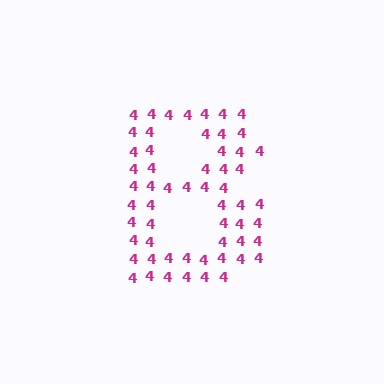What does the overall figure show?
The overall figure shows the letter B.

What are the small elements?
The small elements are digit 4's.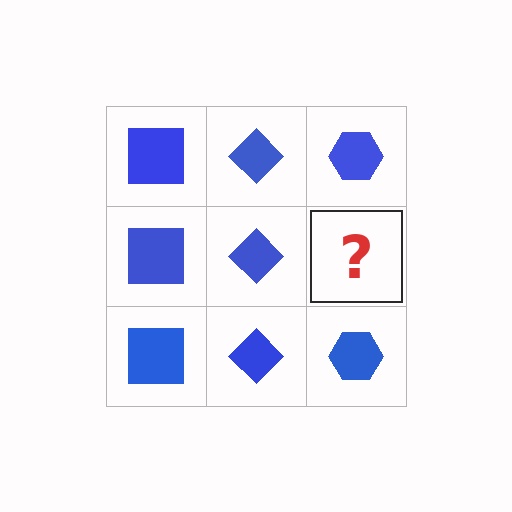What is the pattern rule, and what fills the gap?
The rule is that each column has a consistent shape. The gap should be filled with a blue hexagon.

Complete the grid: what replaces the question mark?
The question mark should be replaced with a blue hexagon.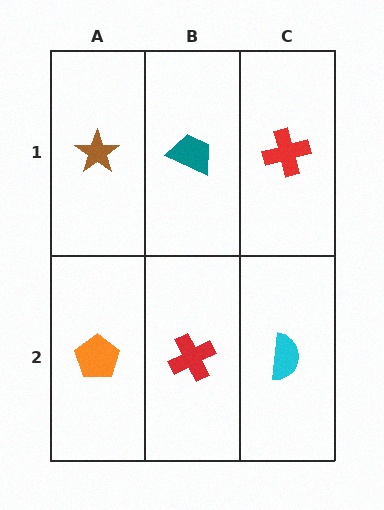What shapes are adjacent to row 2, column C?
A red cross (row 1, column C), a red cross (row 2, column B).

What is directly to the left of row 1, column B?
A brown star.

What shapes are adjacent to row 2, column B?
A teal trapezoid (row 1, column B), an orange pentagon (row 2, column A), a cyan semicircle (row 2, column C).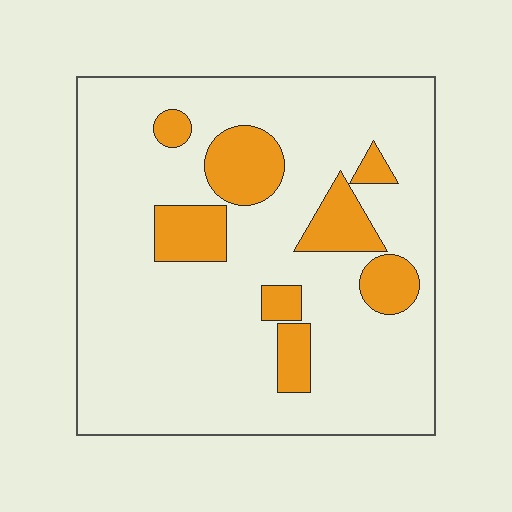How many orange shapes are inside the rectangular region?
8.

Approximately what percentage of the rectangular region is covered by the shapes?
Approximately 15%.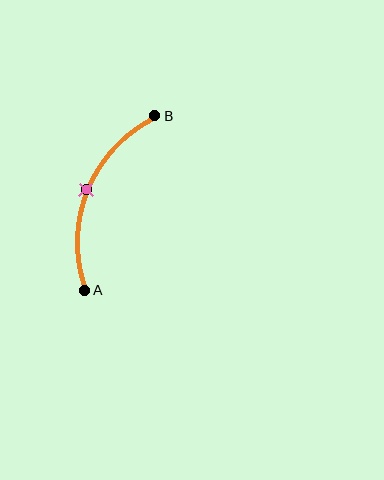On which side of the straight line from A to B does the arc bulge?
The arc bulges to the left of the straight line connecting A and B.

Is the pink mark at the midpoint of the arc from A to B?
Yes. The pink mark lies on the arc at equal arc-length from both A and B — it is the arc midpoint.